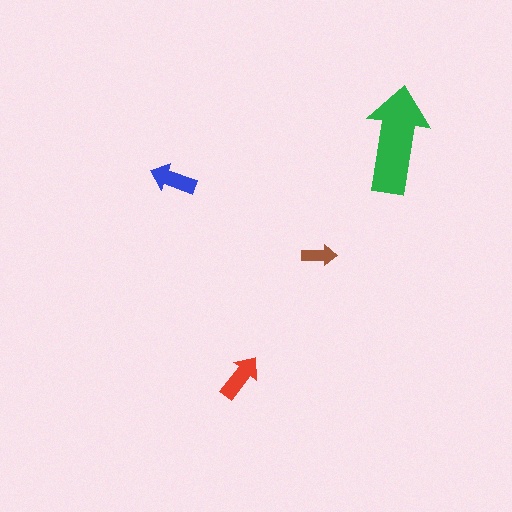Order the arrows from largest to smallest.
the green one, the red one, the blue one, the brown one.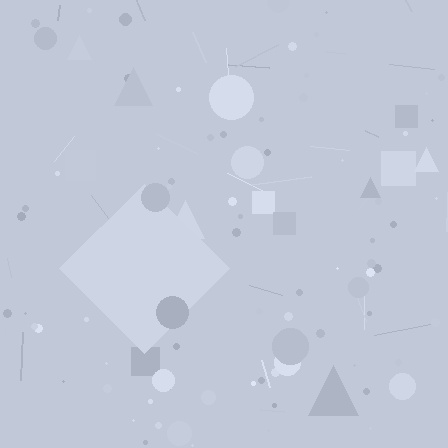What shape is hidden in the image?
A diamond is hidden in the image.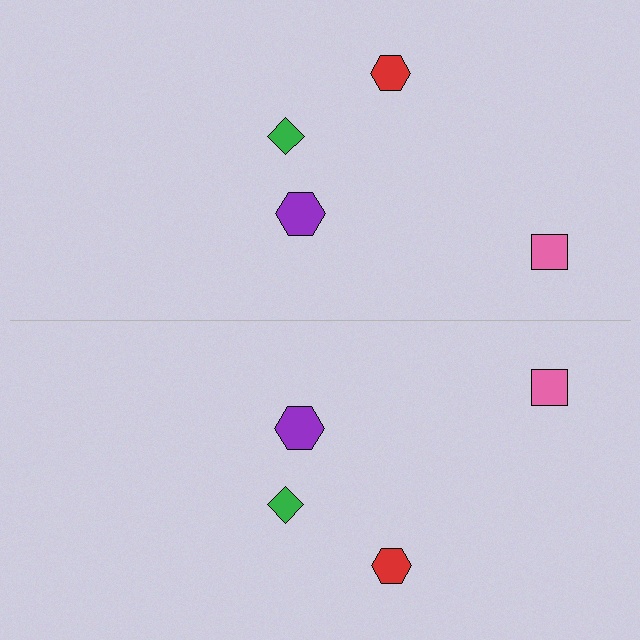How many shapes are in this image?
There are 8 shapes in this image.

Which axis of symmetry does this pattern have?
The pattern has a horizontal axis of symmetry running through the center of the image.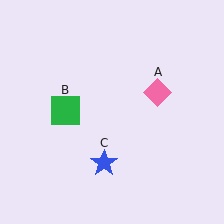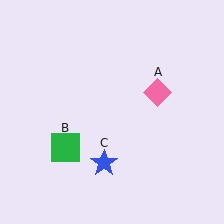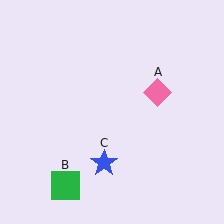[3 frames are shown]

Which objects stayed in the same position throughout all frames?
Pink diamond (object A) and blue star (object C) remained stationary.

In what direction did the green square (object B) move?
The green square (object B) moved down.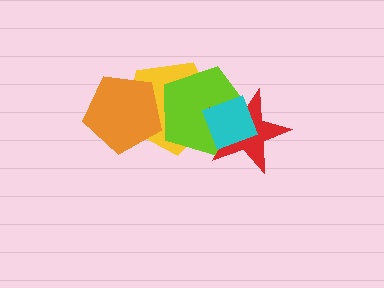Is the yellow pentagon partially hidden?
Yes, it is partially covered by another shape.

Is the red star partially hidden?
Yes, it is partially covered by another shape.